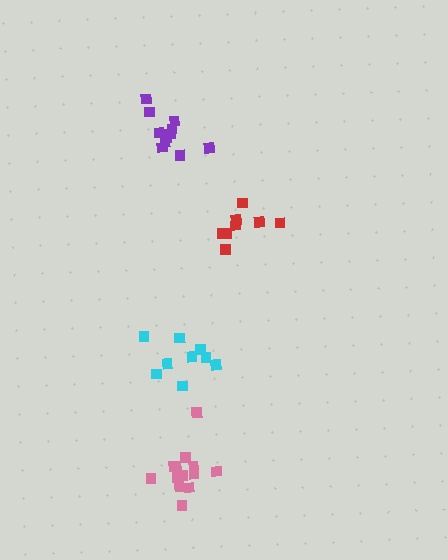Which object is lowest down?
The pink cluster is bottommost.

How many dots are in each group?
Group 1: 12 dots, Group 2: 8 dots, Group 3: 9 dots, Group 4: 13 dots (42 total).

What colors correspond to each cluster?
The clusters are colored: purple, red, cyan, pink.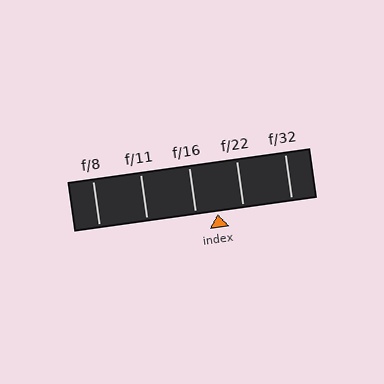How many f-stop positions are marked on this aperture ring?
There are 5 f-stop positions marked.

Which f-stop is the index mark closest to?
The index mark is closest to f/16.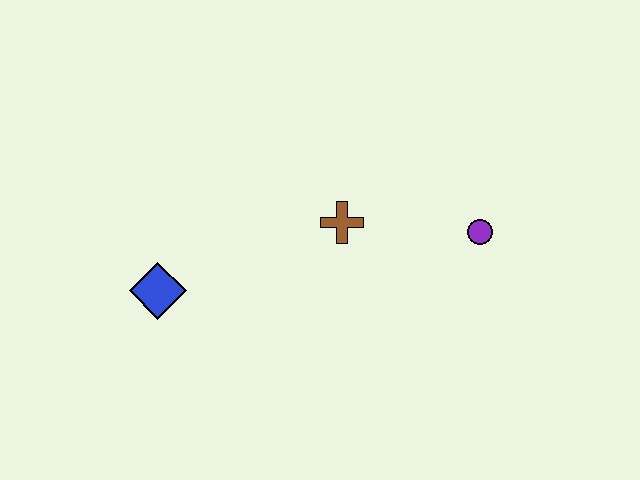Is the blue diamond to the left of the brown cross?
Yes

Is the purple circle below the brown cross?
Yes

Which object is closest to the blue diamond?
The brown cross is closest to the blue diamond.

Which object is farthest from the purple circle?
The blue diamond is farthest from the purple circle.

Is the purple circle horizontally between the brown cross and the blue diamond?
No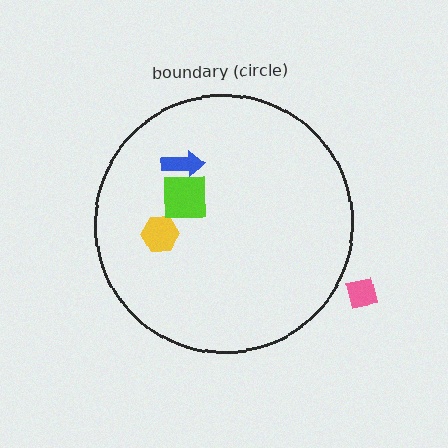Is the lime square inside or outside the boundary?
Inside.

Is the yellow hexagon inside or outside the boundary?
Inside.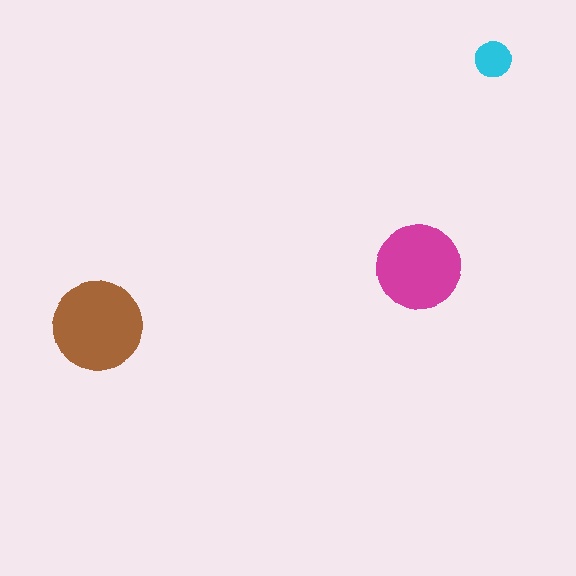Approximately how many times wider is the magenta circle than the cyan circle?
About 2.5 times wider.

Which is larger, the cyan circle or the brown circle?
The brown one.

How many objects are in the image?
There are 3 objects in the image.